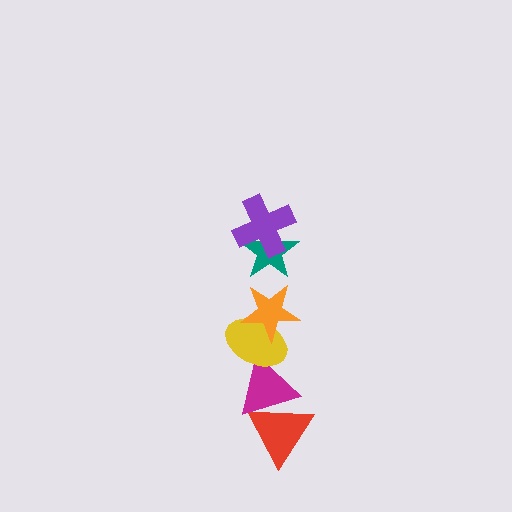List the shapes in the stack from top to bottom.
From top to bottom: the purple cross, the teal star, the orange star, the yellow ellipse, the magenta triangle, the red triangle.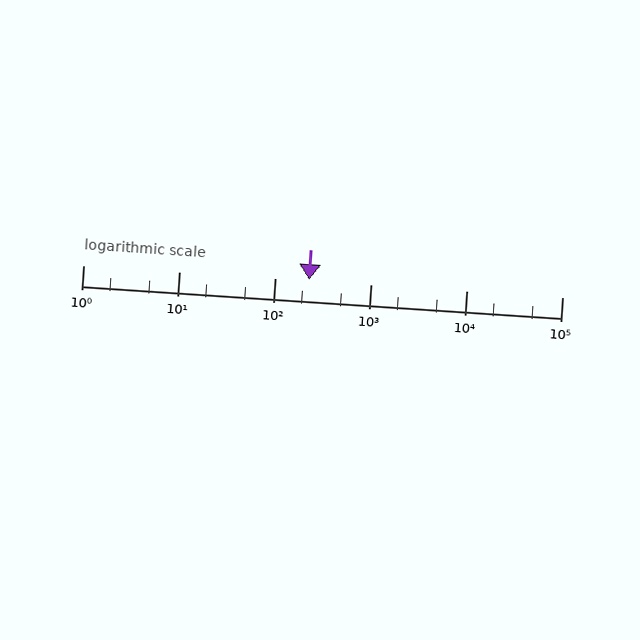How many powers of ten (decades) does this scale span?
The scale spans 5 decades, from 1 to 100000.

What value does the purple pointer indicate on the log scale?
The pointer indicates approximately 230.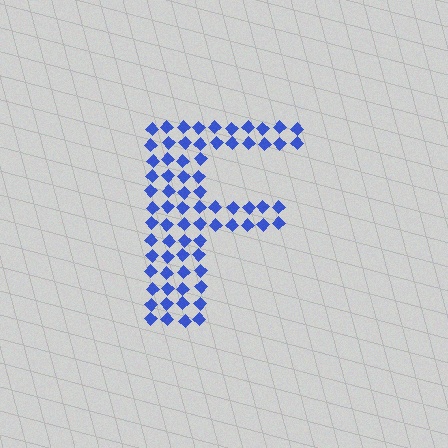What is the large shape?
The large shape is the letter F.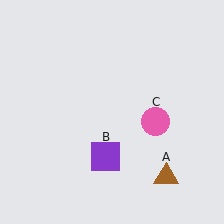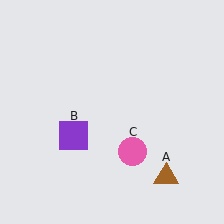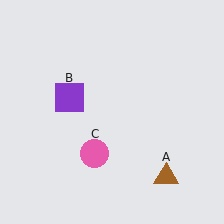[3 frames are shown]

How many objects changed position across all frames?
2 objects changed position: purple square (object B), pink circle (object C).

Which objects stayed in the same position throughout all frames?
Brown triangle (object A) remained stationary.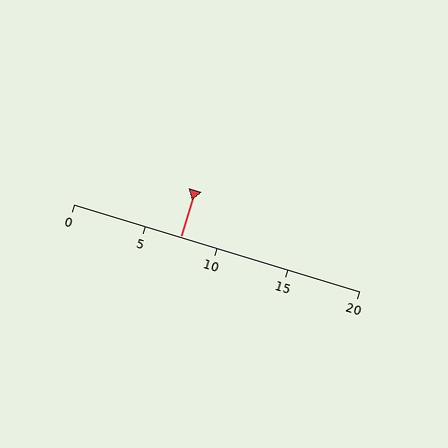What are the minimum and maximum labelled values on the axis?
The axis runs from 0 to 20.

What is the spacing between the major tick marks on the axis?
The major ticks are spaced 5 apart.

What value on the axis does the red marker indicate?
The marker indicates approximately 7.5.